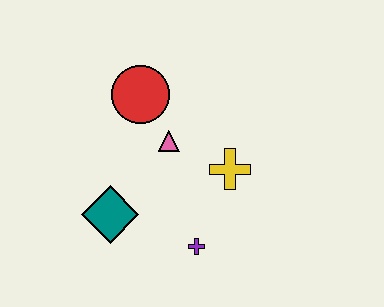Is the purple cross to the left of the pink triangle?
No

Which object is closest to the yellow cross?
The pink triangle is closest to the yellow cross.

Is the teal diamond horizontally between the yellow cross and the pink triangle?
No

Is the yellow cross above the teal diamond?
Yes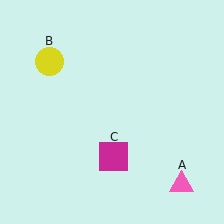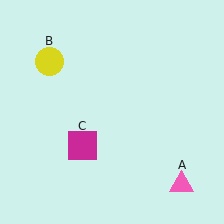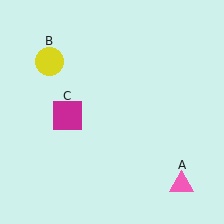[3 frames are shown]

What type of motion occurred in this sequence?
The magenta square (object C) rotated clockwise around the center of the scene.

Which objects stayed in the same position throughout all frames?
Pink triangle (object A) and yellow circle (object B) remained stationary.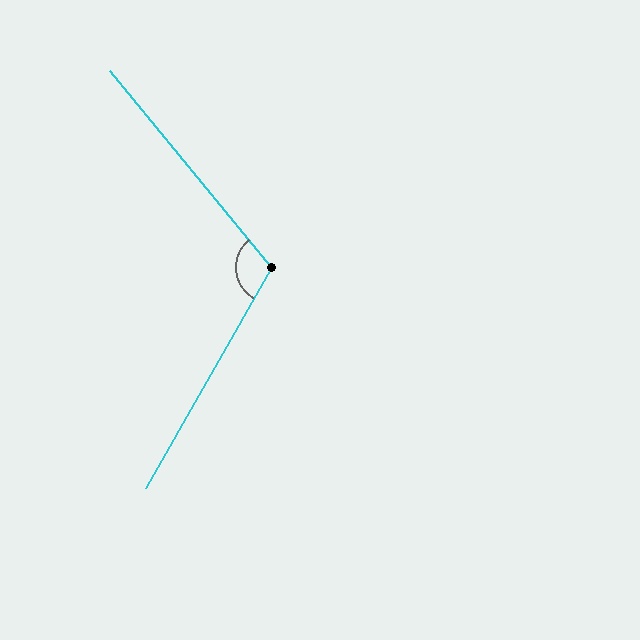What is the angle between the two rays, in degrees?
Approximately 111 degrees.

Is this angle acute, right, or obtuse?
It is obtuse.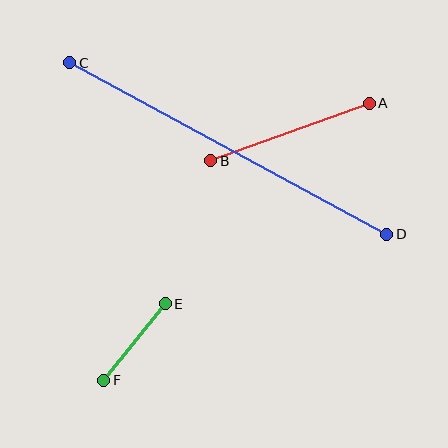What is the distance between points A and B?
The distance is approximately 168 pixels.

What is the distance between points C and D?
The distance is approximately 361 pixels.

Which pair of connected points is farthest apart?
Points C and D are farthest apart.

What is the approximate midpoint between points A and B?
The midpoint is at approximately (290, 132) pixels.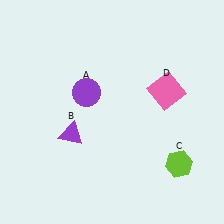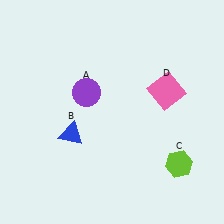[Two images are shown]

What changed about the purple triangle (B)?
In Image 1, B is purple. In Image 2, it changed to blue.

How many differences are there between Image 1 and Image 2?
There is 1 difference between the two images.